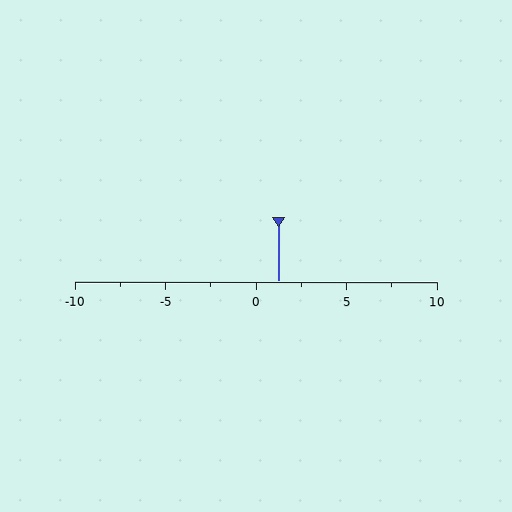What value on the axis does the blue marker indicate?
The marker indicates approximately 1.2.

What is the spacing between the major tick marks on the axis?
The major ticks are spaced 5 apart.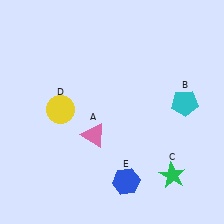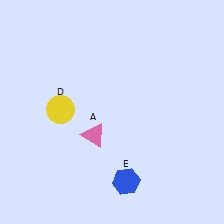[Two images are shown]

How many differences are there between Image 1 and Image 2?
There are 2 differences between the two images.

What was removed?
The green star (C), the cyan pentagon (B) were removed in Image 2.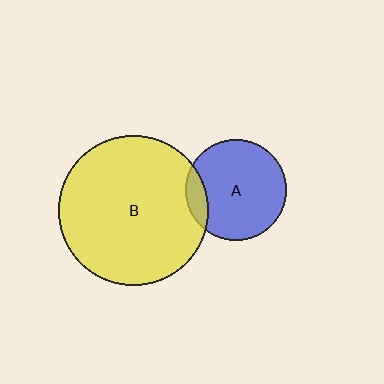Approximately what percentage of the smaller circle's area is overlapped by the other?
Approximately 10%.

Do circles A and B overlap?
Yes.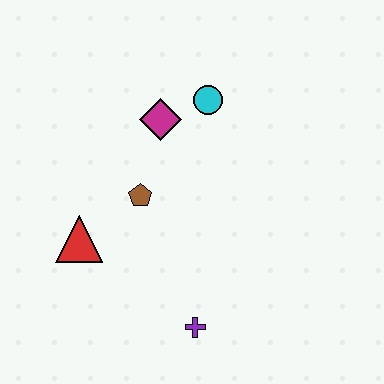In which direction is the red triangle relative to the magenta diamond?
The red triangle is below the magenta diamond.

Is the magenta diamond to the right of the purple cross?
No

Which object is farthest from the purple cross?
The cyan circle is farthest from the purple cross.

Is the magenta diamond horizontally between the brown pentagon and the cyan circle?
Yes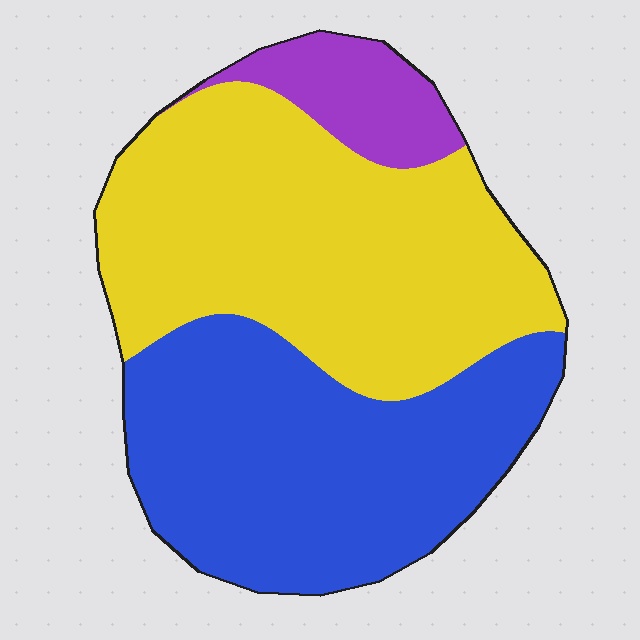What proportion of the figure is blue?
Blue covers roughly 40% of the figure.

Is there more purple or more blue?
Blue.